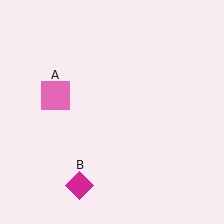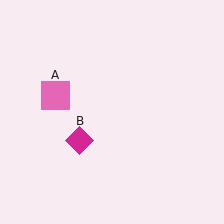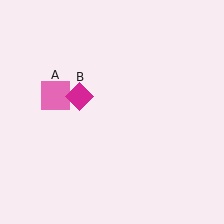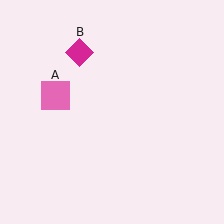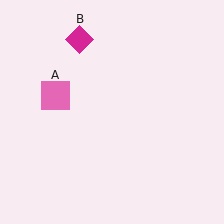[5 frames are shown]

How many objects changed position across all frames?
1 object changed position: magenta diamond (object B).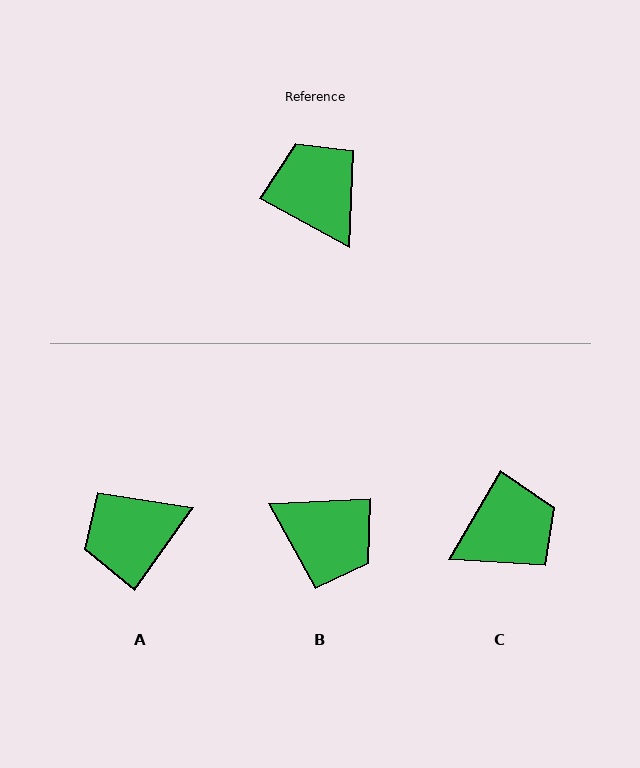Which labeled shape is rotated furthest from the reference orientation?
B, about 148 degrees away.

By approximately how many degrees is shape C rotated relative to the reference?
Approximately 91 degrees clockwise.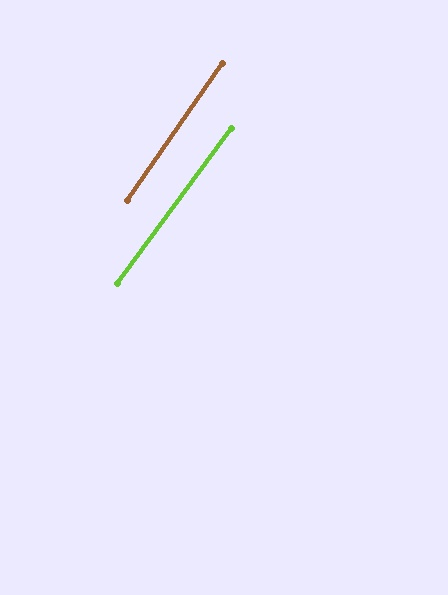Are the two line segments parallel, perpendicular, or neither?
Parallel — their directions differ by only 1.8°.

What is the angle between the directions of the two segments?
Approximately 2 degrees.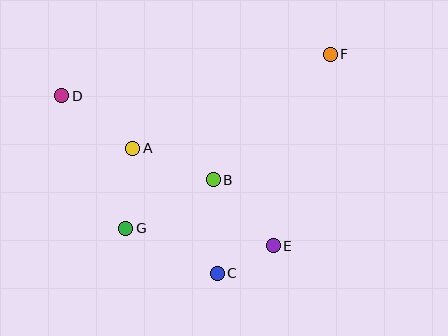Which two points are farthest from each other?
Points D and F are farthest from each other.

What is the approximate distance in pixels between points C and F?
The distance between C and F is approximately 246 pixels.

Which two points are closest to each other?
Points C and E are closest to each other.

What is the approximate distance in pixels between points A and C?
The distance between A and C is approximately 151 pixels.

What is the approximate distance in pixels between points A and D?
The distance between A and D is approximately 88 pixels.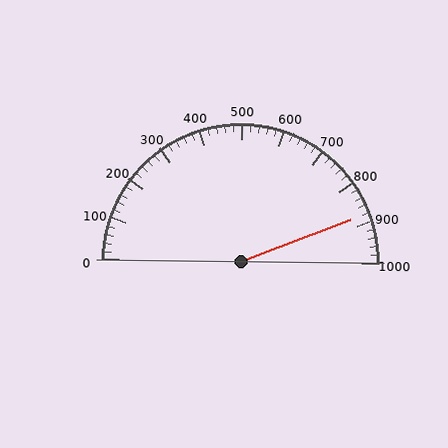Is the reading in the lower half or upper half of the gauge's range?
The reading is in the upper half of the range (0 to 1000).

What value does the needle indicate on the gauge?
The needle indicates approximately 880.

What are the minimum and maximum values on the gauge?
The gauge ranges from 0 to 1000.